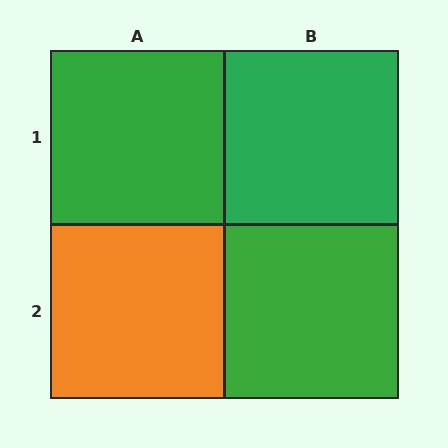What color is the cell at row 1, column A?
Green.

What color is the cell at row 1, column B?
Green.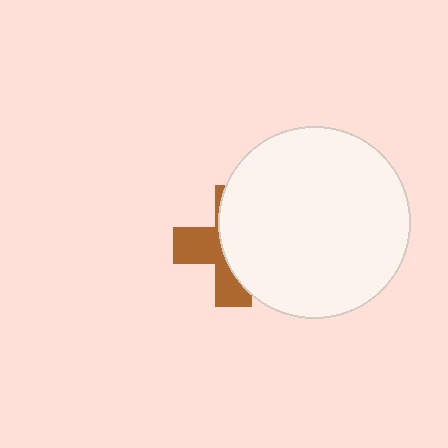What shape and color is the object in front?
The object in front is a white circle.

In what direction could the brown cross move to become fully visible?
The brown cross could move left. That would shift it out from behind the white circle entirely.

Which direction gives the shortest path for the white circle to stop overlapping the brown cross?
Moving right gives the shortest separation.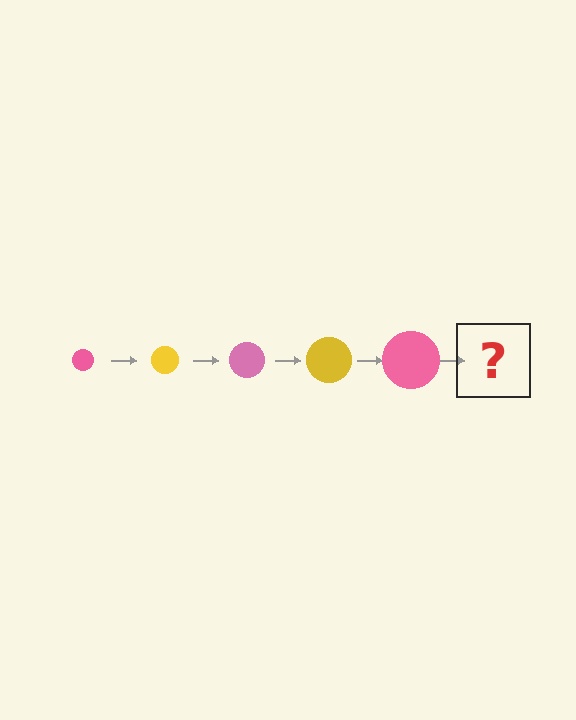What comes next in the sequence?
The next element should be a yellow circle, larger than the previous one.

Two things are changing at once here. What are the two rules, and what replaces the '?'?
The two rules are that the circle grows larger each step and the color cycles through pink and yellow. The '?' should be a yellow circle, larger than the previous one.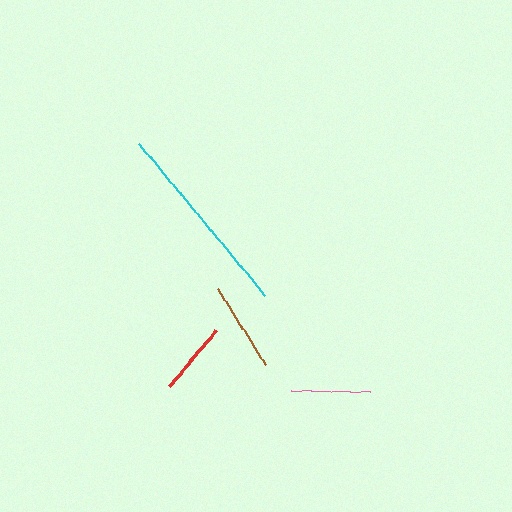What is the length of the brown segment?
The brown segment is approximately 90 pixels long.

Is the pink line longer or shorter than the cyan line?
The cyan line is longer than the pink line.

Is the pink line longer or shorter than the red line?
The pink line is longer than the red line.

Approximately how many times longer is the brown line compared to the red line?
The brown line is approximately 1.2 times the length of the red line.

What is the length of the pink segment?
The pink segment is approximately 79 pixels long.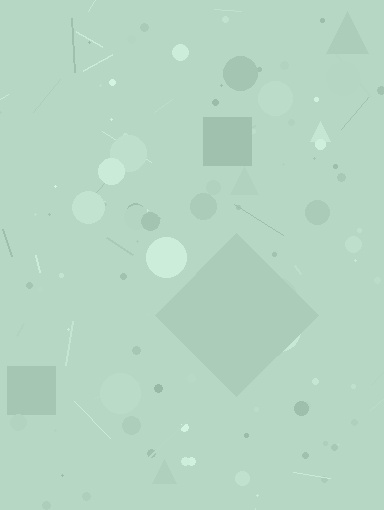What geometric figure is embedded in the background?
A diamond is embedded in the background.